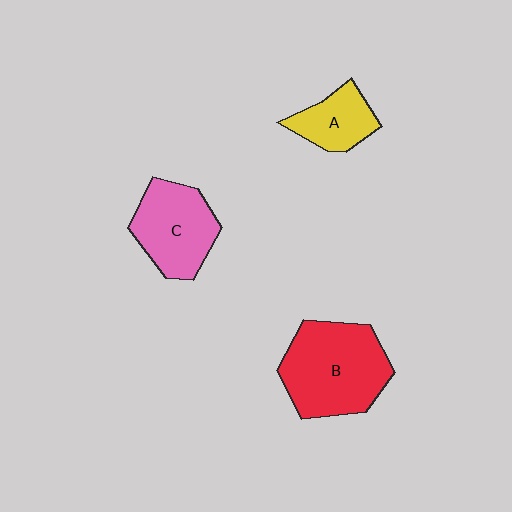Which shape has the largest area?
Shape B (red).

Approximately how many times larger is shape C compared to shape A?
Approximately 1.6 times.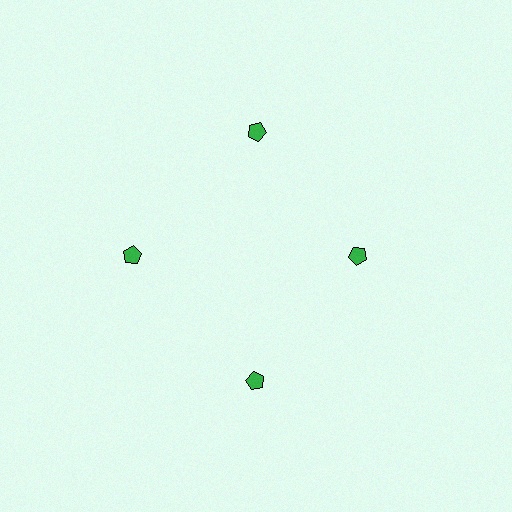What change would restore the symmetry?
The symmetry would be restored by moving it outward, back onto the ring so that all 4 pentagons sit at equal angles and equal distance from the center.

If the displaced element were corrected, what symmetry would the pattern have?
It would have 4-fold rotational symmetry — the pattern would map onto itself every 90 degrees.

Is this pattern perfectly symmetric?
No. The 4 green pentagons are arranged in a ring, but one element near the 3 o'clock position is pulled inward toward the center, breaking the 4-fold rotational symmetry.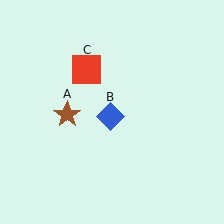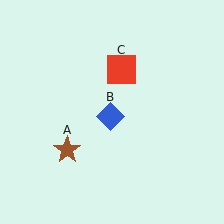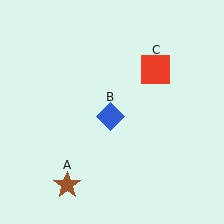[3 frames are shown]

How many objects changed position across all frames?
2 objects changed position: brown star (object A), red square (object C).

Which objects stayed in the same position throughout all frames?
Blue diamond (object B) remained stationary.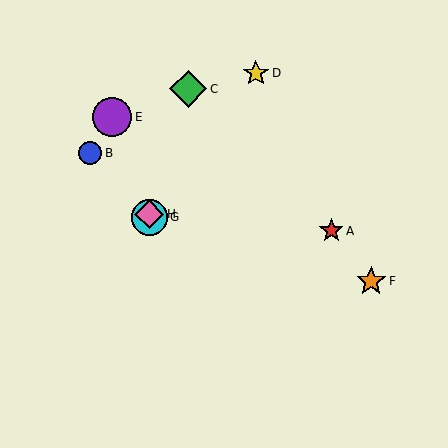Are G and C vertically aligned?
No, G is at x≈149 and C is at x≈188.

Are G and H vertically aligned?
Yes, both are at x≈149.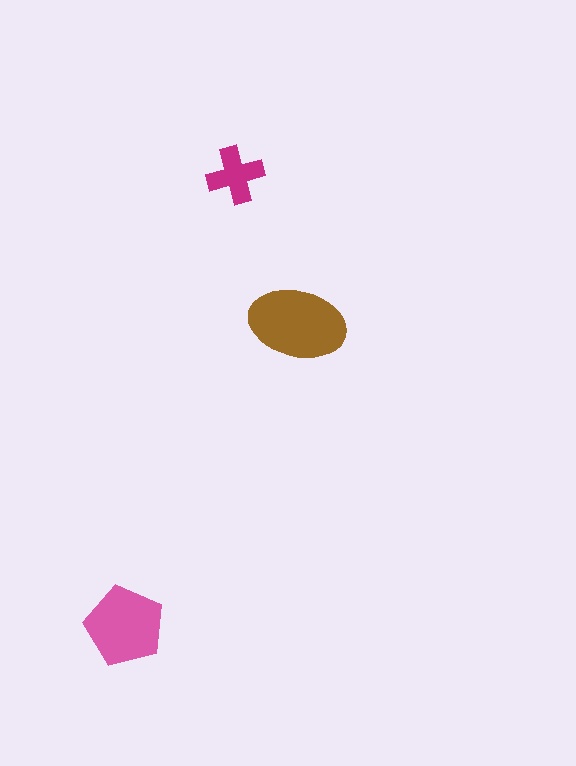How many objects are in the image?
There are 3 objects in the image.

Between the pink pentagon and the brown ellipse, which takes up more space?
The brown ellipse.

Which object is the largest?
The brown ellipse.